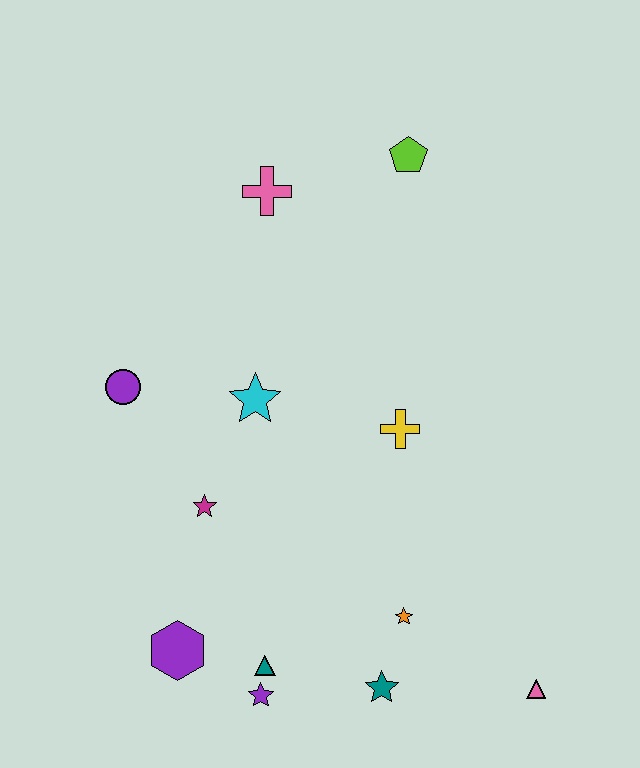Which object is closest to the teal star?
The orange star is closest to the teal star.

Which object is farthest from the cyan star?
The pink triangle is farthest from the cyan star.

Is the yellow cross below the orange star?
No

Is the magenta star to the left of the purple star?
Yes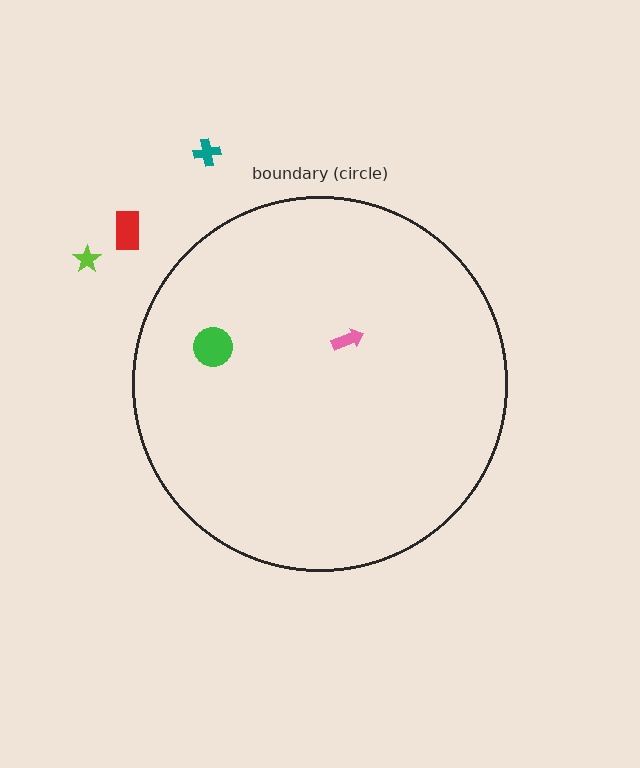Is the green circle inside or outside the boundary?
Inside.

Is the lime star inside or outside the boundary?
Outside.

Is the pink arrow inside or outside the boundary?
Inside.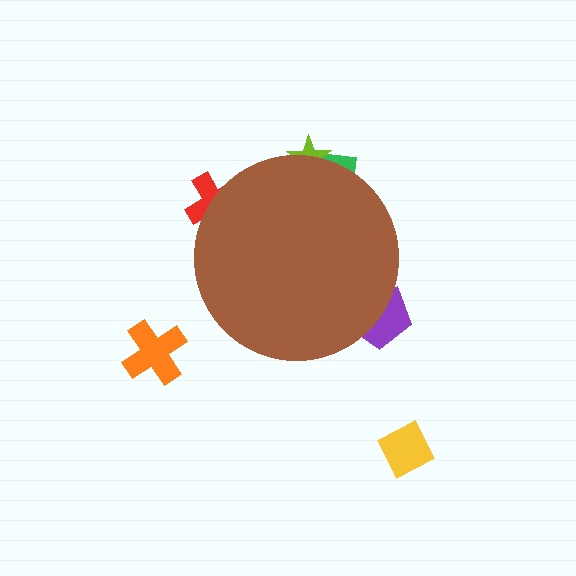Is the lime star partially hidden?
Yes, the lime star is partially hidden behind the brown circle.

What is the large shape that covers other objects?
A brown circle.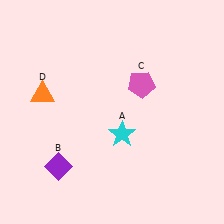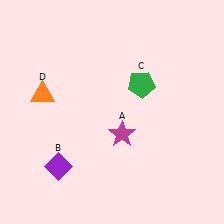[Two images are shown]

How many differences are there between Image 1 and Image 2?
There are 2 differences between the two images.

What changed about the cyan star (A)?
In Image 1, A is cyan. In Image 2, it changed to magenta.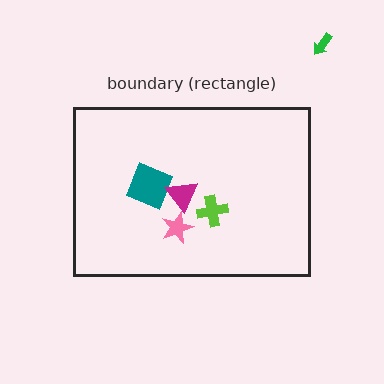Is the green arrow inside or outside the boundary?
Outside.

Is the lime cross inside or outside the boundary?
Inside.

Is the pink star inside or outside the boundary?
Inside.